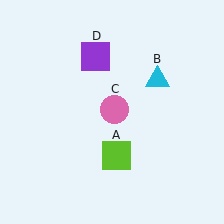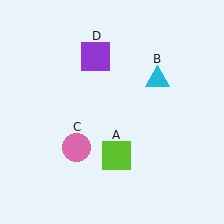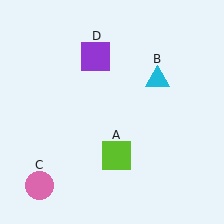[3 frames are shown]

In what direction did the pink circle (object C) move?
The pink circle (object C) moved down and to the left.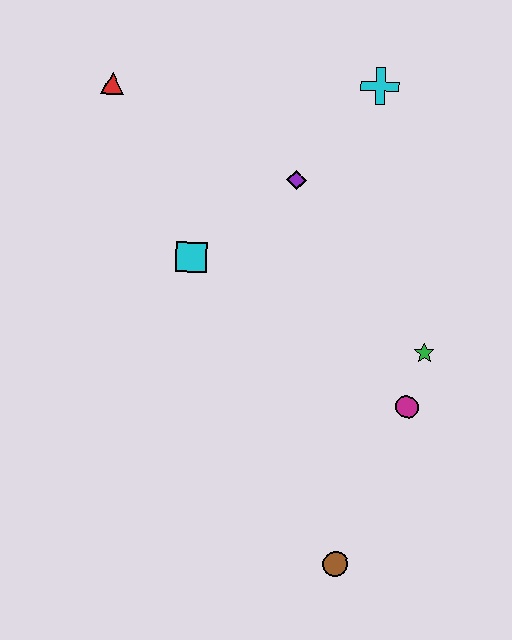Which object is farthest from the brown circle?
The red triangle is farthest from the brown circle.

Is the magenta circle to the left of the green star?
Yes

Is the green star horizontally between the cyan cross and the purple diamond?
No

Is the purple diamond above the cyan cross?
No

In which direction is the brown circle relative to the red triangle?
The brown circle is below the red triangle.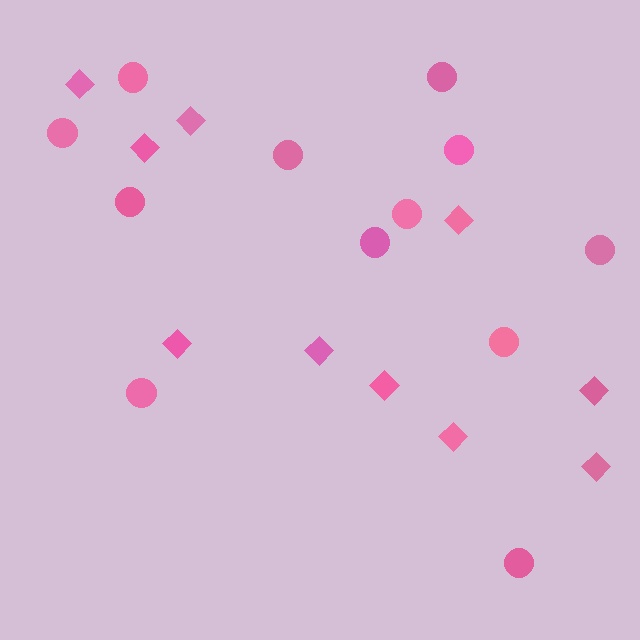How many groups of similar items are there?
There are 2 groups: one group of circles (12) and one group of diamonds (10).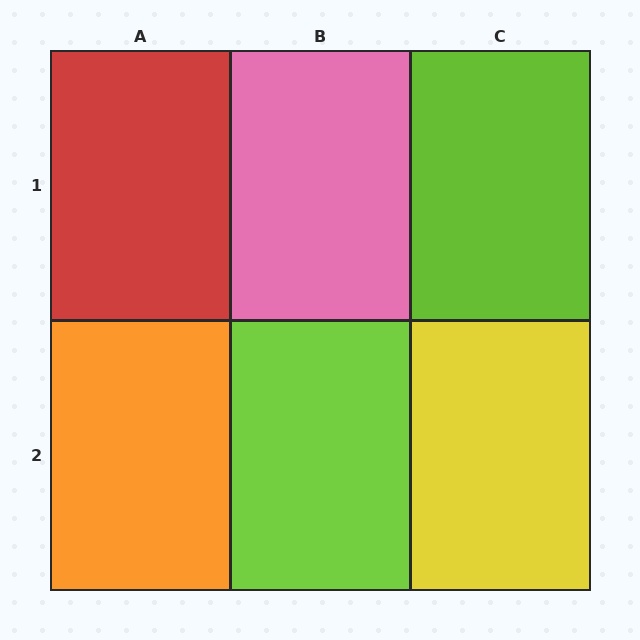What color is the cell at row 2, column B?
Lime.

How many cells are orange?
1 cell is orange.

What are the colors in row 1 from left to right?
Red, pink, lime.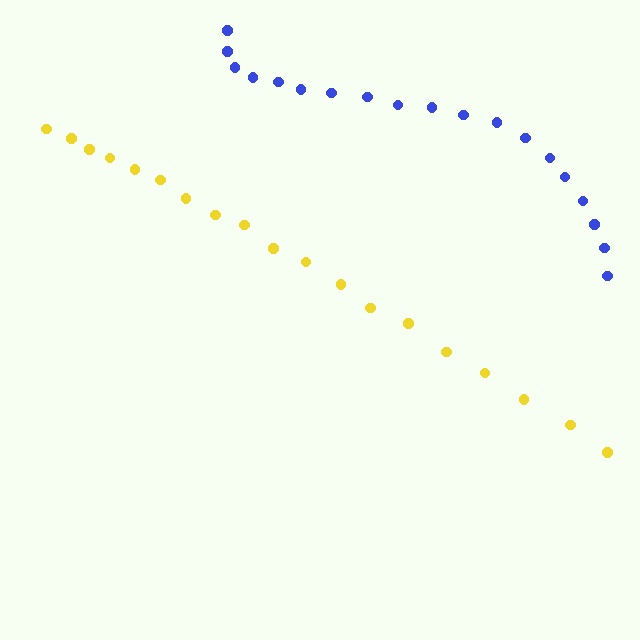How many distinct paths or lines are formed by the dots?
There are 2 distinct paths.